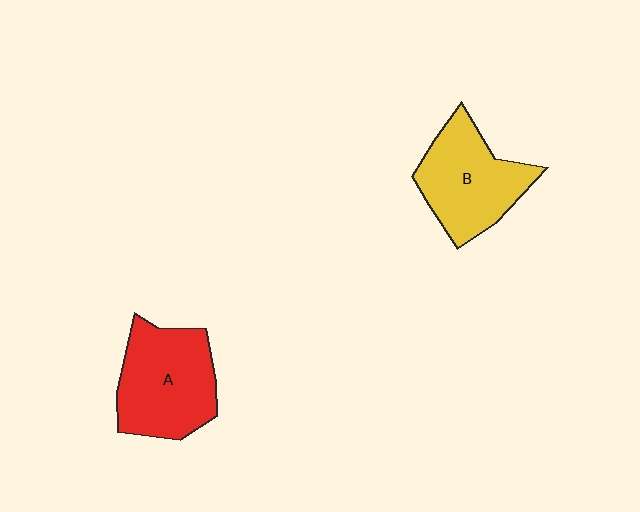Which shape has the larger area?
Shape A (red).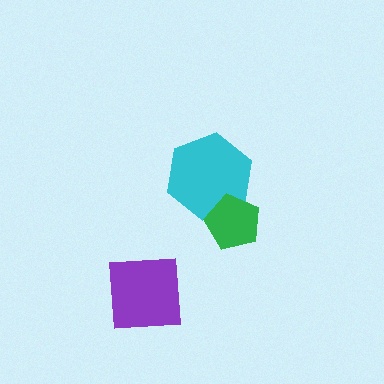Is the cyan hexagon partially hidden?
Yes, it is partially covered by another shape.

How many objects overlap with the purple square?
0 objects overlap with the purple square.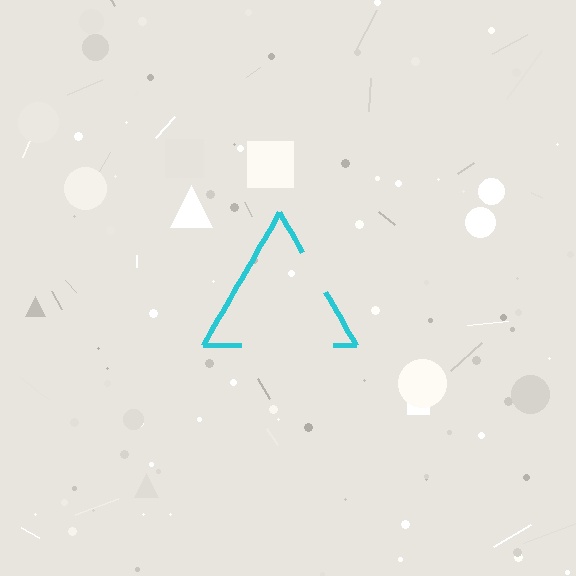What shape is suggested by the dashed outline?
The dashed outline suggests a triangle.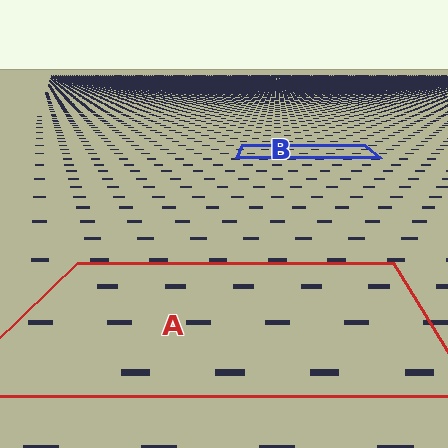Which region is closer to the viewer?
Region A is closer. The texture elements there are larger and more spread out.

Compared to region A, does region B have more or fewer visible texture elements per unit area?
Region B has more texture elements per unit area — they are packed more densely because it is farther away.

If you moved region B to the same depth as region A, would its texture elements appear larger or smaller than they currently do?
They would appear larger. At a closer depth, the same texture elements are projected at a bigger on-screen size.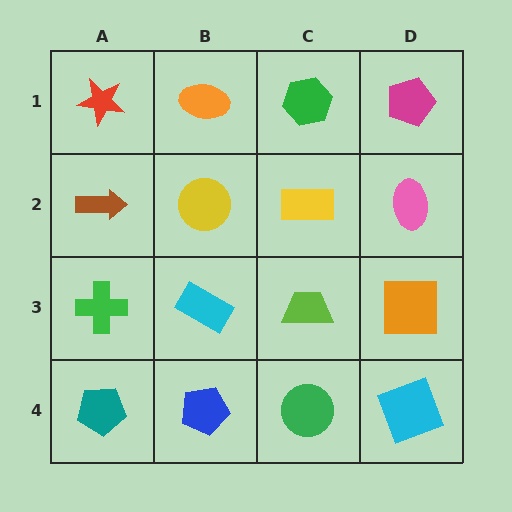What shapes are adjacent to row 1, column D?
A pink ellipse (row 2, column D), a green hexagon (row 1, column C).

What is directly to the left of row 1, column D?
A green hexagon.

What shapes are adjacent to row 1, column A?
A brown arrow (row 2, column A), an orange ellipse (row 1, column B).